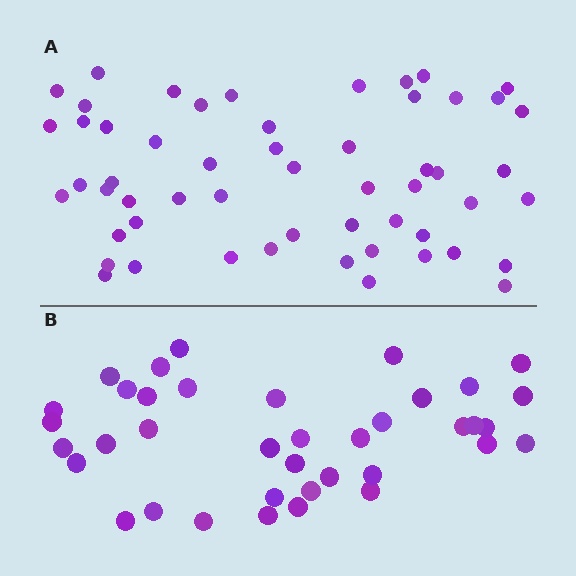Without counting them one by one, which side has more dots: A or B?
Region A (the top region) has more dots.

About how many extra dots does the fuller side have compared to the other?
Region A has approximately 15 more dots than region B.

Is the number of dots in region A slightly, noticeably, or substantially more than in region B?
Region A has noticeably more, but not dramatically so. The ratio is roughly 1.4 to 1.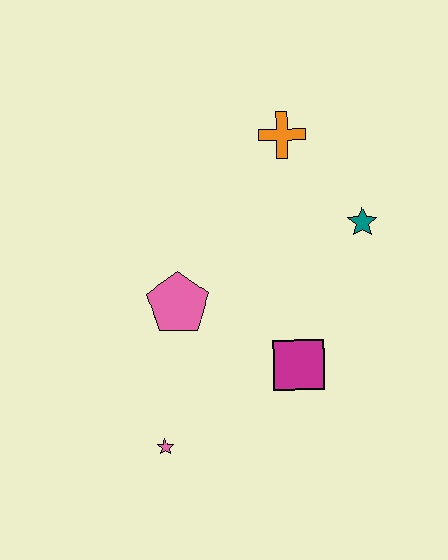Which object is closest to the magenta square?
The pink pentagon is closest to the magenta square.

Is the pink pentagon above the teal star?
No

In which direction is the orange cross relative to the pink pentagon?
The orange cross is above the pink pentagon.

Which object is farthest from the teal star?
The pink star is farthest from the teal star.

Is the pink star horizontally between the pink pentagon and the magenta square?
No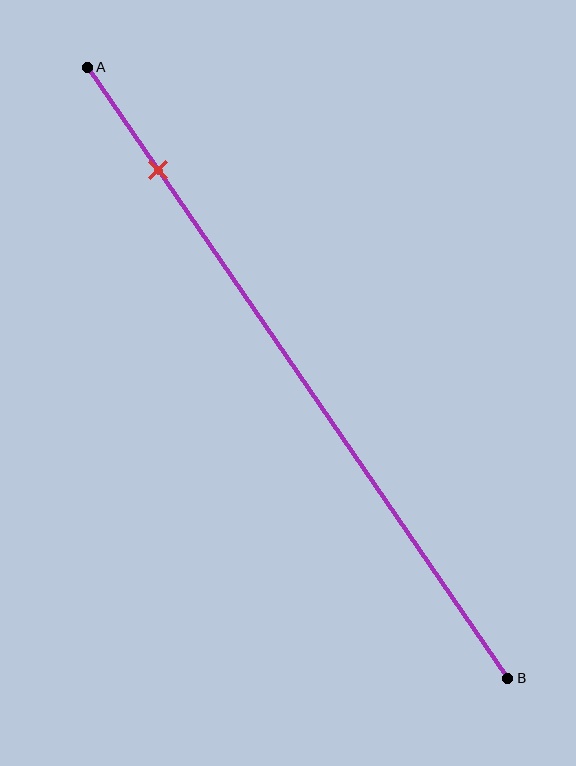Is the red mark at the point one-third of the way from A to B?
No, the mark is at about 15% from A, not at the 33% one-third point.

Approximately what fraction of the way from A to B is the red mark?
The red mark is approximately 15% of the way from A to B.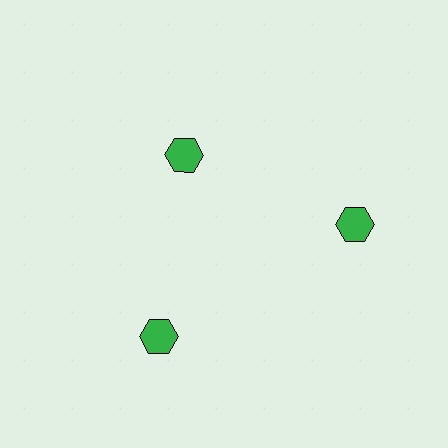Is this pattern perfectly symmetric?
No. The 3 green hexagons are arranged in a ring, but one element near the 11 o'clock position is pulled inward toward the center, breaking the 3-fold rotational symmetry.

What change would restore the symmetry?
The symmetry would be restored by moving it outward, back onto the ring so that all 3 hexagons sit at equal angles and equal distance from the center.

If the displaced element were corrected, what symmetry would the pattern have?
It would have 3-fold rotational symmetry — the pattern would map onto itself every 120 degrees.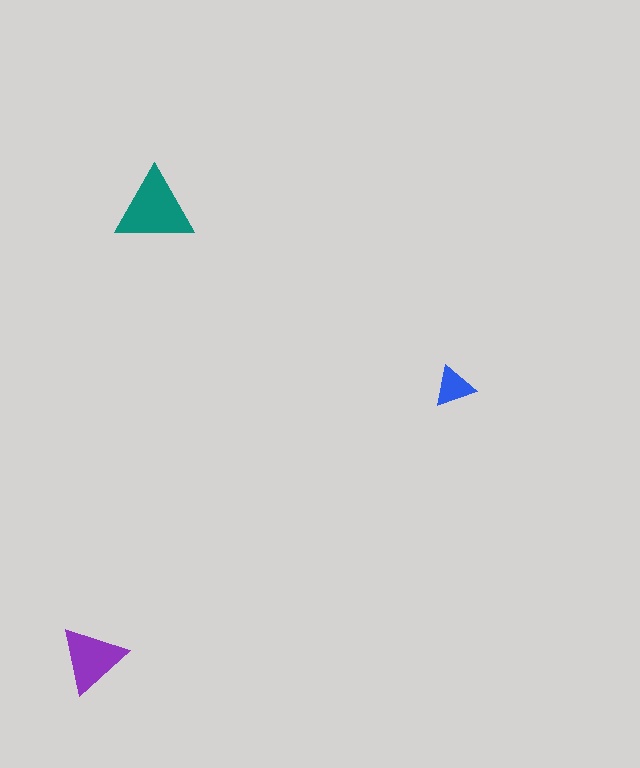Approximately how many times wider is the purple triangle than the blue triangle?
About 1.5 times wider.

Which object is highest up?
The teal triangle is topmost.